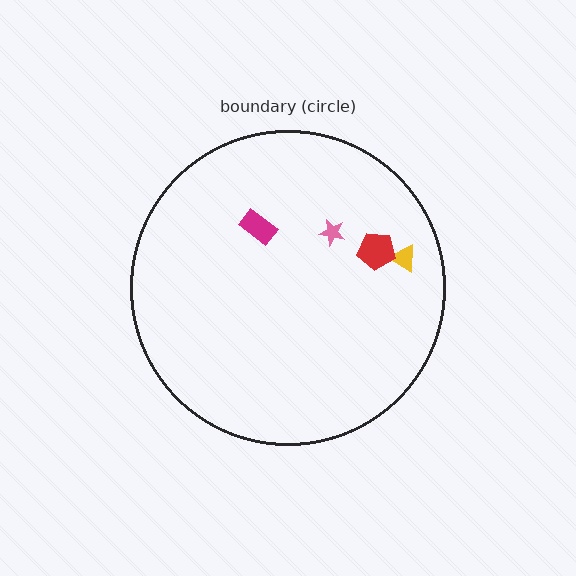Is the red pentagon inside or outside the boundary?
Inside.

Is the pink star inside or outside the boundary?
Inside.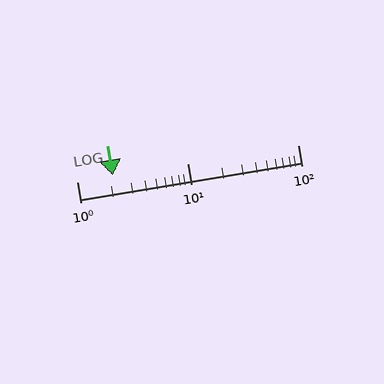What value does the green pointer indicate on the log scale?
The pointer indicates approximately 2.1.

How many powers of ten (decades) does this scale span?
The scale spans 2 decades, from 1 to 100.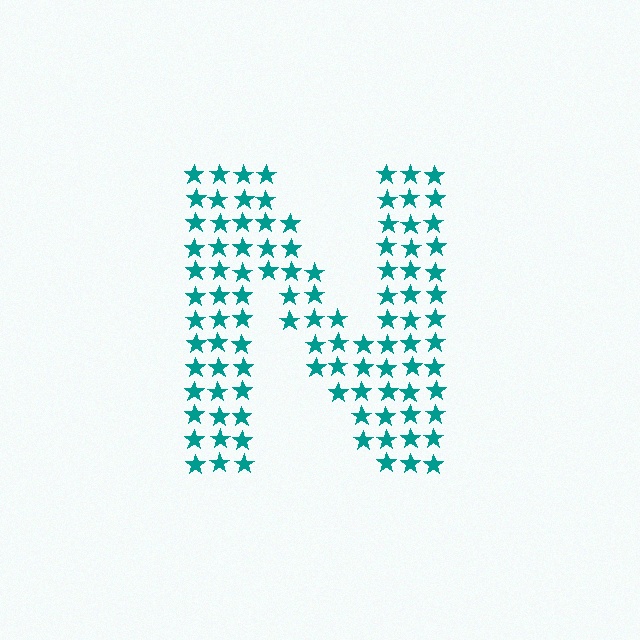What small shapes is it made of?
It is made of small stars.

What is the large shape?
The large shape is the letter N.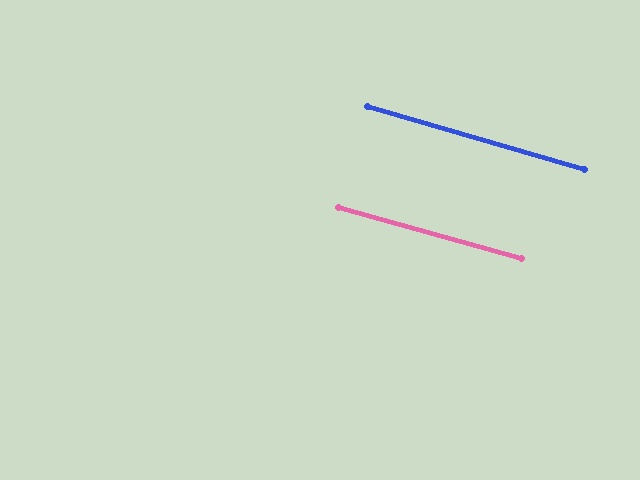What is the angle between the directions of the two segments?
Approximately 1 degree.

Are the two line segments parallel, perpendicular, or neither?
Parallel — their directions differ by only 0.6°.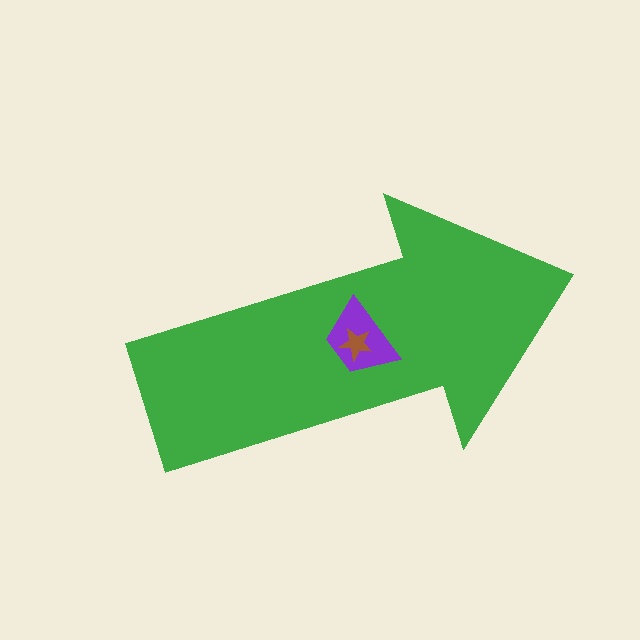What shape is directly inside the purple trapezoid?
The brown star.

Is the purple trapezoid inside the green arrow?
Yes.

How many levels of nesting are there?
3.